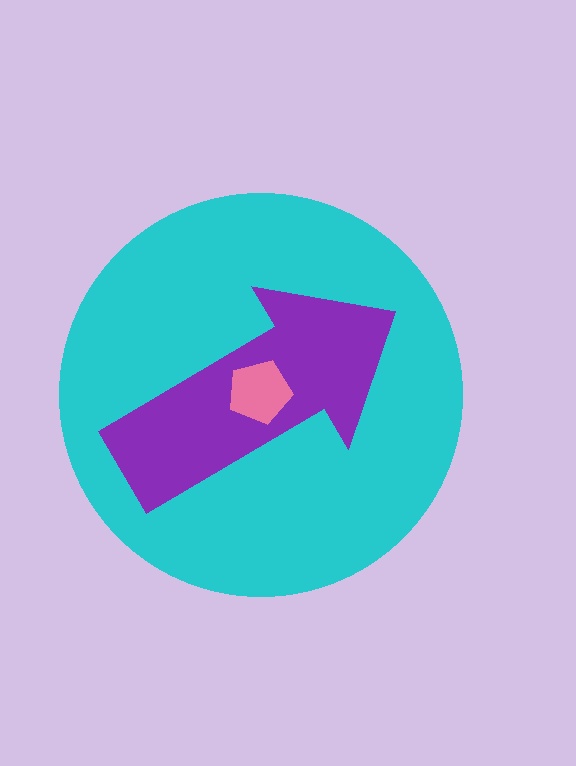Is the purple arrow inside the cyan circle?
Yes.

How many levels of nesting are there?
3.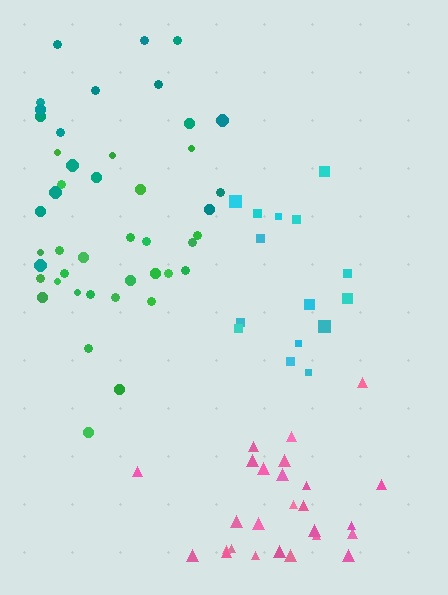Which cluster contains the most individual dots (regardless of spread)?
Green (27).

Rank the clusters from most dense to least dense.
green, pink, cyan, teal.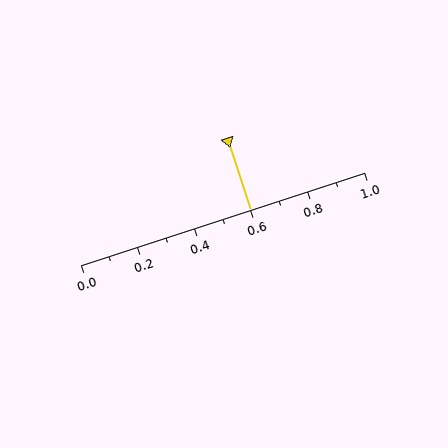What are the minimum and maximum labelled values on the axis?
The axis runs from 0.0 to 1.0.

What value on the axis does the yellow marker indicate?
The marker indicates approximately 0.6.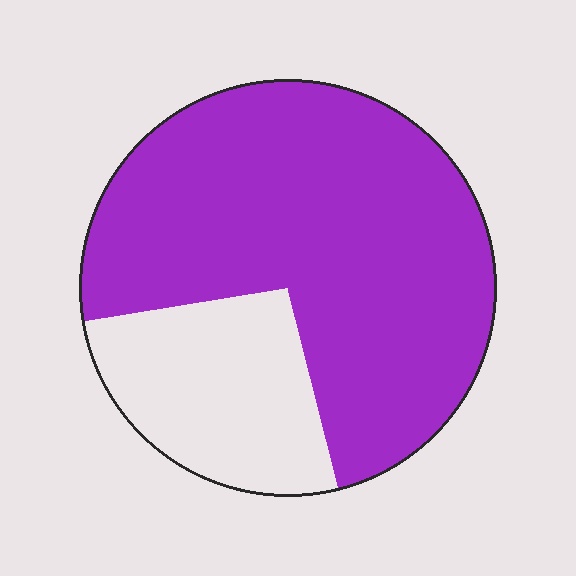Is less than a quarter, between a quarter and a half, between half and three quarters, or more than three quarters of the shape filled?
Between half and three quarters.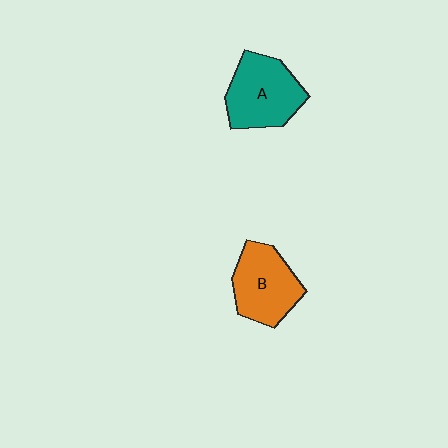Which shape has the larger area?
Shape A (teal).